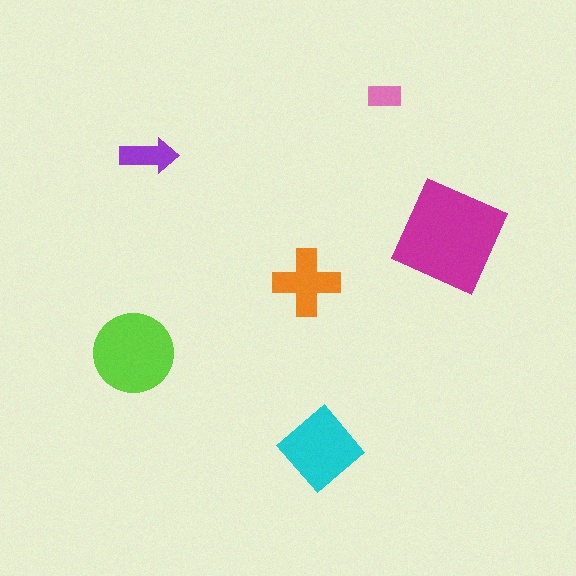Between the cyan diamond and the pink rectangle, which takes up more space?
The cyan diamond.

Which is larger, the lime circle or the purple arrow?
The lime circle.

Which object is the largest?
The magenta square.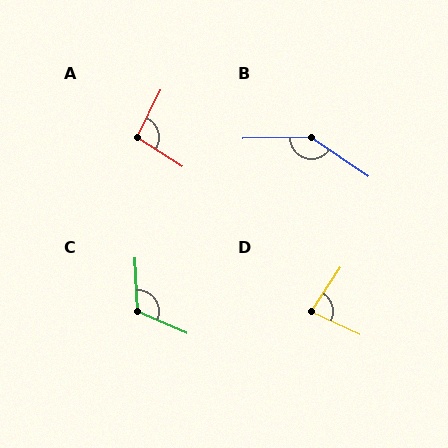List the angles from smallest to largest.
D (81°), A (96°), C (116°), B (144°).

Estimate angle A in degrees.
Approximately 96 degrees.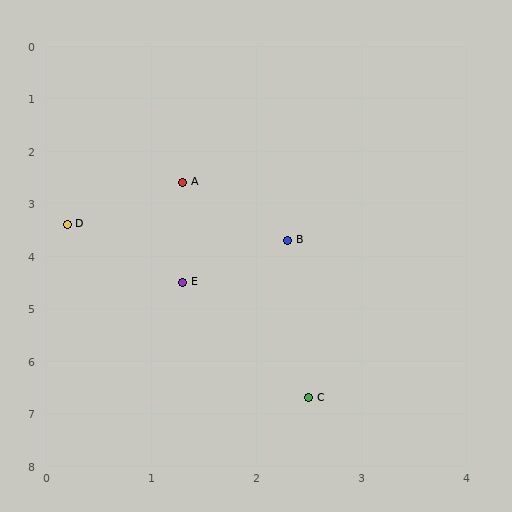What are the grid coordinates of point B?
Point B is at approximately (2.3, 3.7).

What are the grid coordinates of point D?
Point D is at approximately (0.2, 3.4).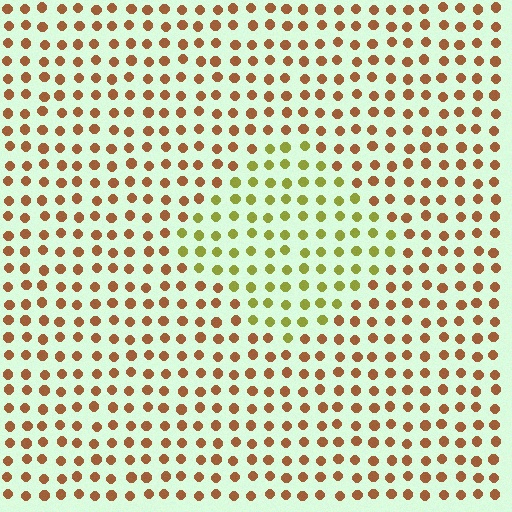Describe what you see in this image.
The image is filled with small brown elements in a uniform arrangement. A diamond-shaped region is visible where the elements are tinted to a slightly different hue, forming a subtle color boundary.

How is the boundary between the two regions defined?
The boundary is defined purely by a slight shift in hue (about 48 degrees). Spacing, size, and orientation are identical on both sides.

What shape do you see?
I see a diamond.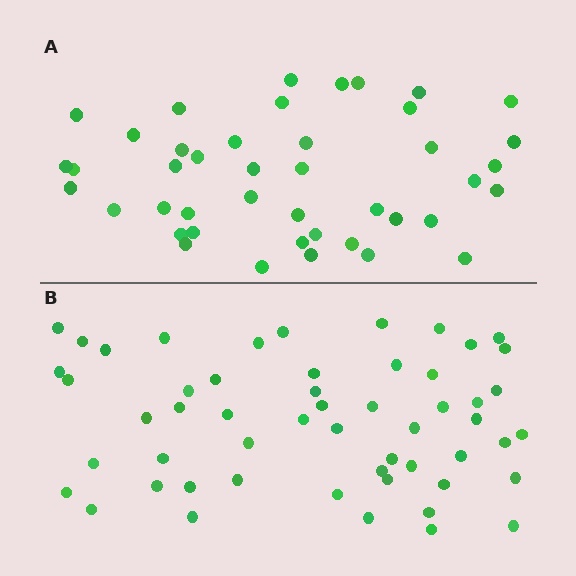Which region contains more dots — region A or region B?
Region B (the bottom region) has more dots.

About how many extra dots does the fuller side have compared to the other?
Region B has roughly 12 or so more dots than region A.